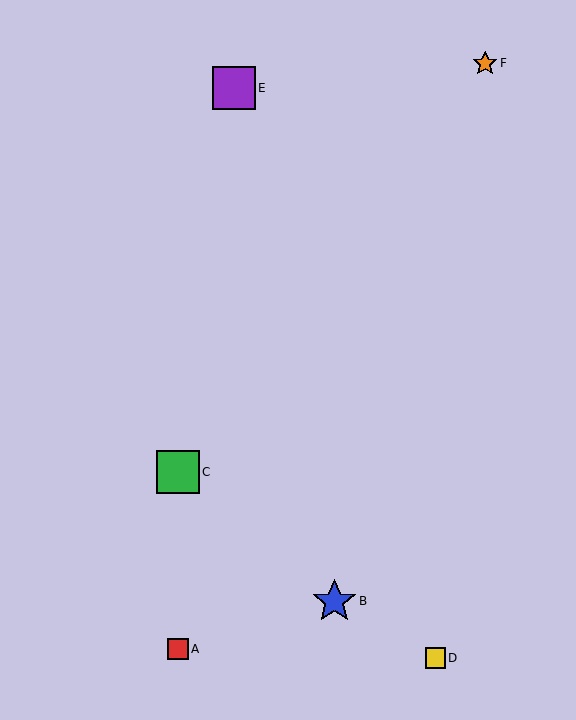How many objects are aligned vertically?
2 objects (A, C) are aligned vertically.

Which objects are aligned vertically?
Objects A, C are aligned vertically.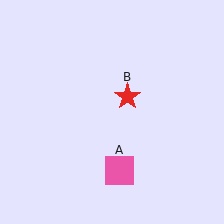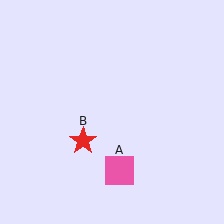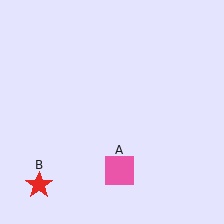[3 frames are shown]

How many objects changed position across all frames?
1 object changed position: red star (object B).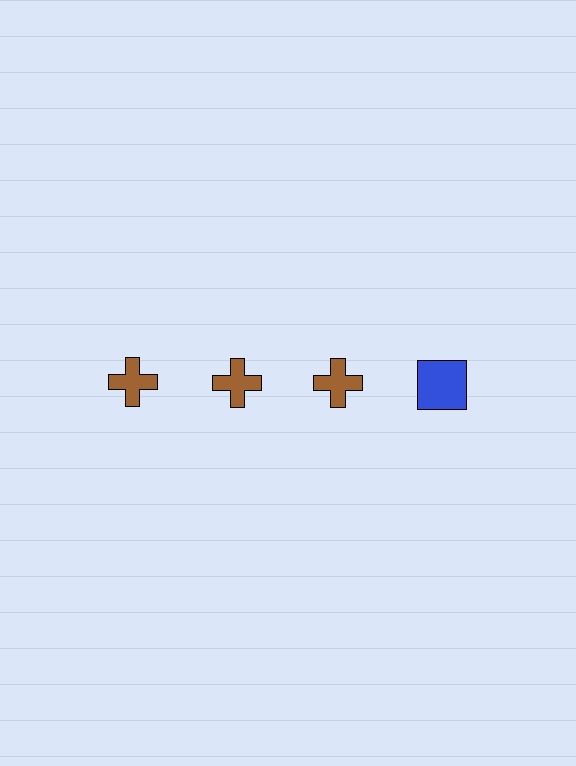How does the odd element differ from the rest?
It differs in both color (blue instead of brown) and shape (square instead of cross).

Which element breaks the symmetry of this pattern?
The blue square in the top row, second from right column breaks the symmetry. All other shapes are brown crosses.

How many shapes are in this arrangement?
There are 4 shapes arranged in a grid pattern.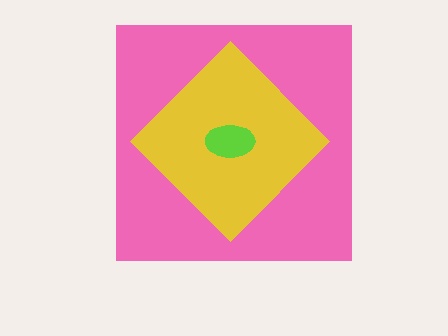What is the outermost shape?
The pink square.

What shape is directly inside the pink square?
The yellow diamond.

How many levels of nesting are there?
3.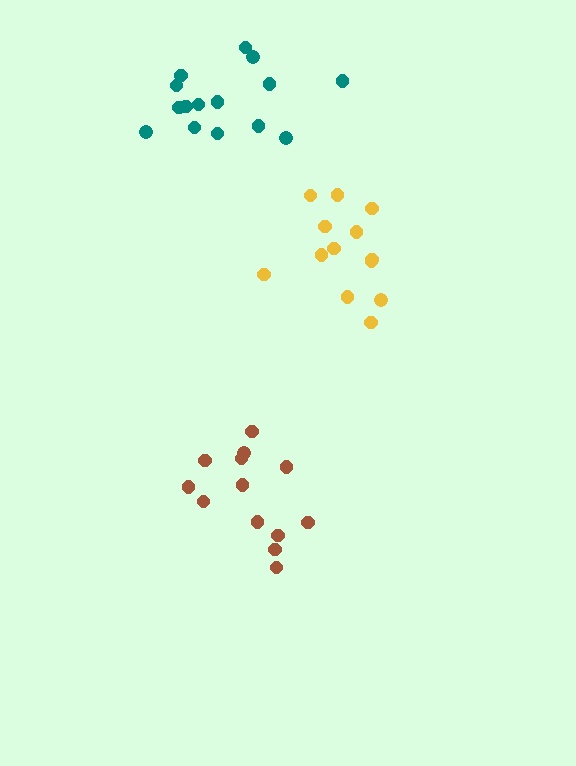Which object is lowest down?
The brown cluster is bottommost.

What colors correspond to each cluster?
The clusters are colored: teal, brown, yellow.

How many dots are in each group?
Group 1: 15 dots, Group 2: 13 dots, Group 3: 13 dots (41 total).